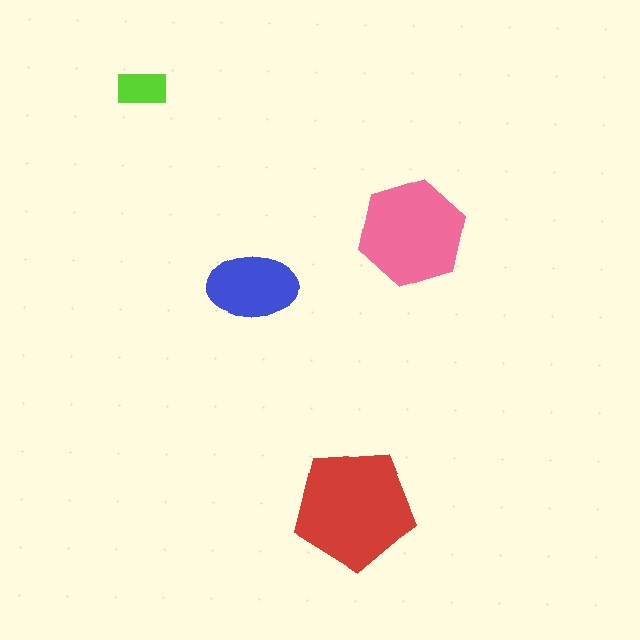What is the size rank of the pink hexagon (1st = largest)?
2nd.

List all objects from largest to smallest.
The red pentagon, the pink hexagon, the blue ellipse, the lime rectangle.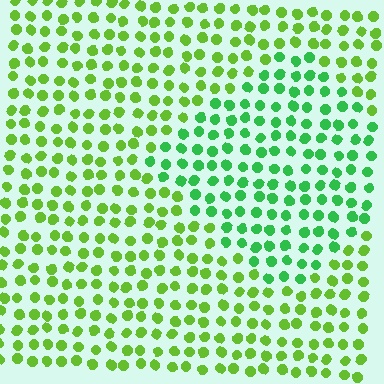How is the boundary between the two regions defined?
The boundary is defined purely by a slight shift in hue (about 34 degrees). Spacing, size, and orientation are identical on both sides.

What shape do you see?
I see a diamond.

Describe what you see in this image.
The image is filled with small lime elements in a uniform arrangement. A diamond-shaped region is visible where the elements are tinted to a slightly different hue, forming a subtle color boundary.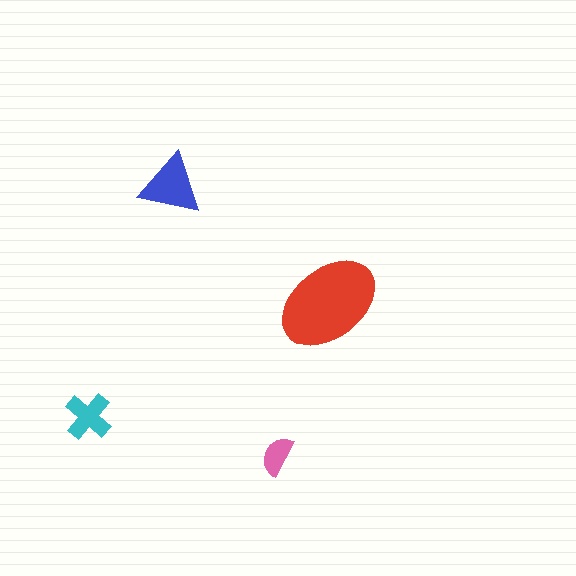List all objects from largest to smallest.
The red ellipse, the blue triangle, the cyan cross, the pink semicircle.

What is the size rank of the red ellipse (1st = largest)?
1st.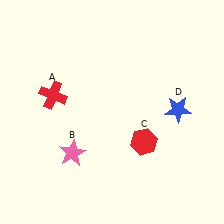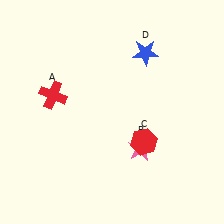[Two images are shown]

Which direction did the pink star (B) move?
The pink star (B) moved right.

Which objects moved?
The objects that moved are: the pink star (B), the blue star (D).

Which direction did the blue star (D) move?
The blue star (D) moved up.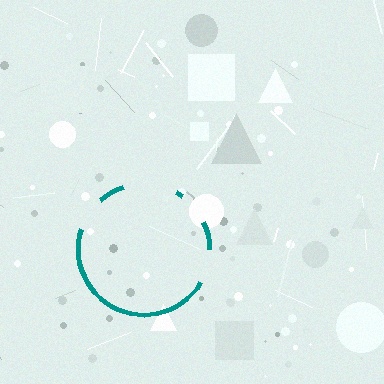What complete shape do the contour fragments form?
The contour fragments form a circle.